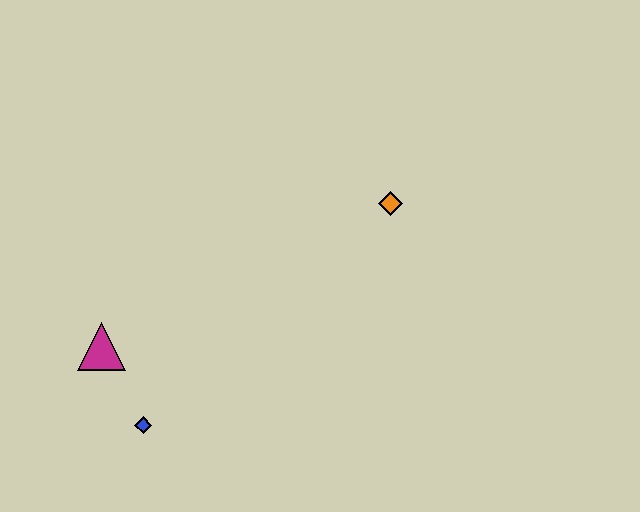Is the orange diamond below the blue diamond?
No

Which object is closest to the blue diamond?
The magenta triangle is closest to the blue diamond.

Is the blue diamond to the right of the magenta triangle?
Yes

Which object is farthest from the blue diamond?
The orange diamond is farthest from the blue diamond.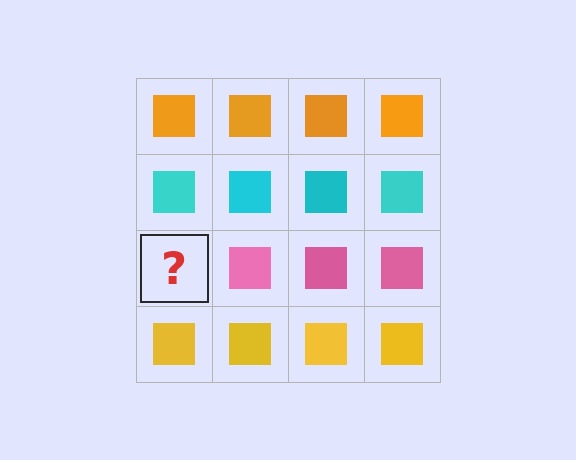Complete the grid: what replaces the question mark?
The question mark should be replaced with a pink square.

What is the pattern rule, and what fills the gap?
The rule is that each row has a consistent color. The gap should be filled with a pink square.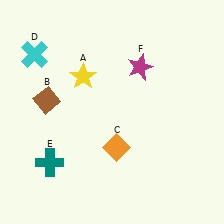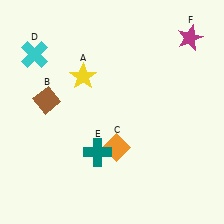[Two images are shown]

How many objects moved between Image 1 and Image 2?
2 objects moved between the two images.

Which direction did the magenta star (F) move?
The magenta star (F) moved right.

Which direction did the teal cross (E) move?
The teal cross (E) moved right.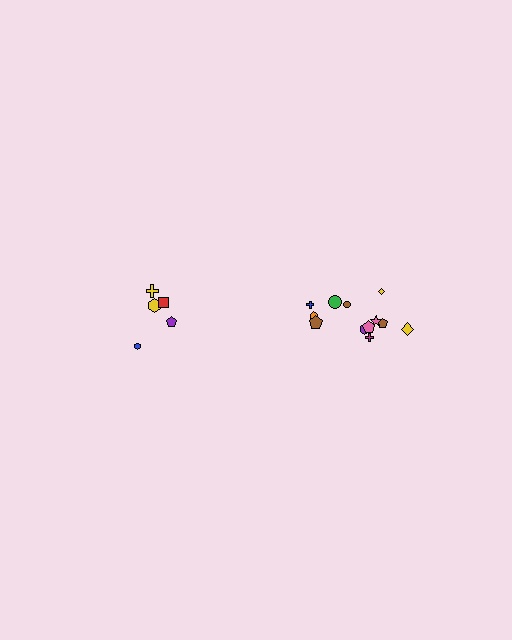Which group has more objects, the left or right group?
The right group.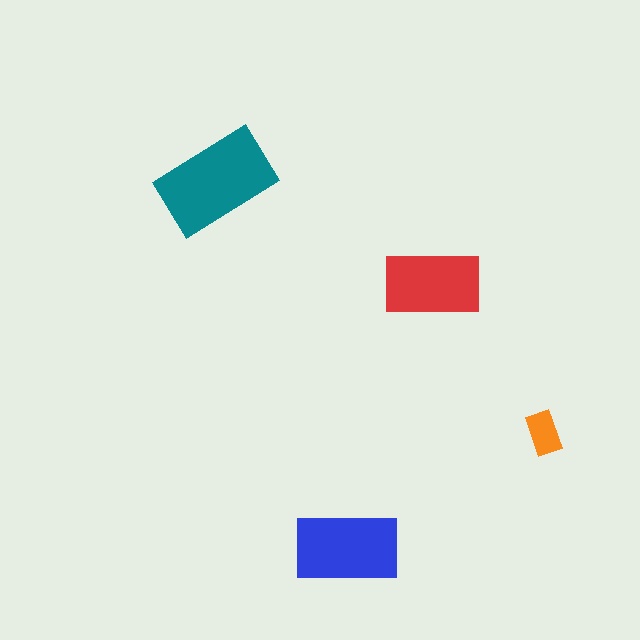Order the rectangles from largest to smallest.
the teal one, the blue one, the red one, the orange one.